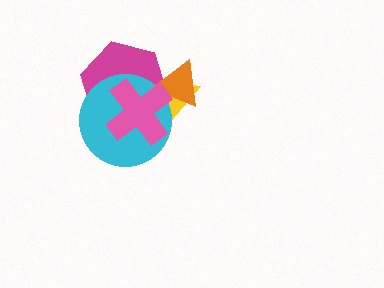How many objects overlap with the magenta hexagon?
4 objects overlap with the magenta hexagon.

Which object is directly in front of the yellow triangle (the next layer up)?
The magenta hexagon is directly in front of the yellow triangle.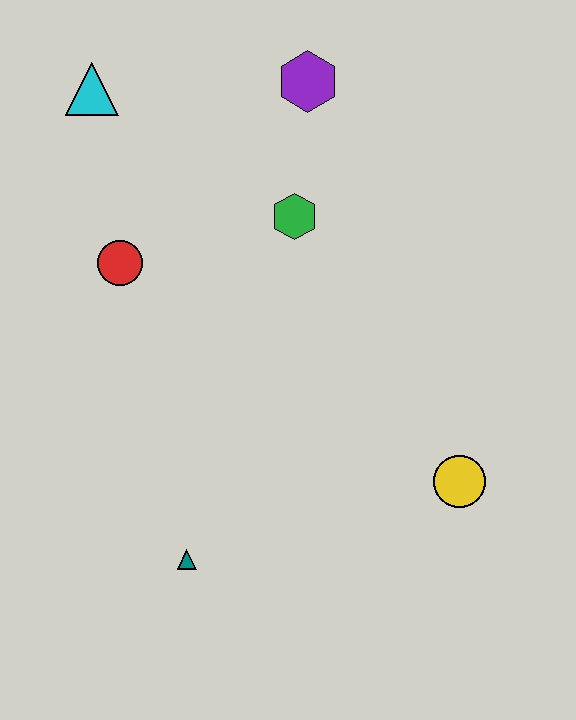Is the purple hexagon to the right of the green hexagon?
Yes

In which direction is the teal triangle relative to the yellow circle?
The teal triangle is to the left of the yellow circle.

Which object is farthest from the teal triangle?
The purple hexagon is farthest from the teal triangle.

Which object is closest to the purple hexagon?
The green hexagon is closest to the purple hexagon.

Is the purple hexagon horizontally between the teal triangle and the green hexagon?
No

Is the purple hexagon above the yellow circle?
Yes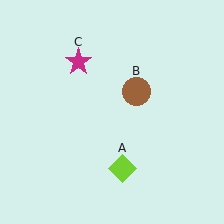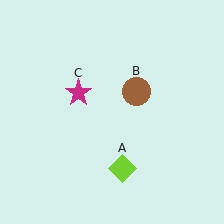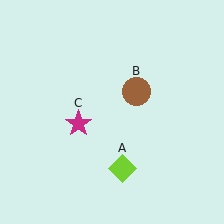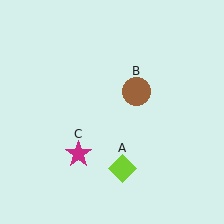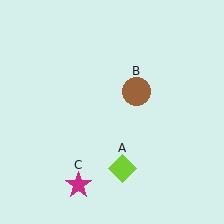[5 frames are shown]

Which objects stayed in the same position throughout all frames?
Lime diamond (object A) and brown circle (object B) remained stationary.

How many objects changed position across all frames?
1 object changed position: magenta star (object C).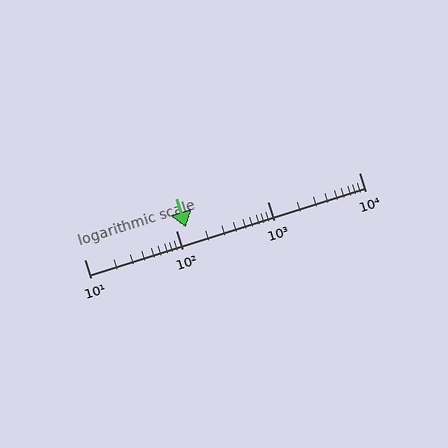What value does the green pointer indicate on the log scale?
The pointer indicates approximately 130.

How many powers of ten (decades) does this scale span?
The scale spans 3 decades, from 10 to 10000.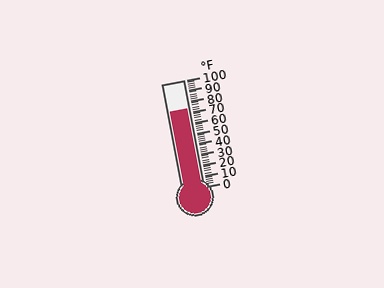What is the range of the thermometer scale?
The thermometer scale ranges from 0°F to 100°F.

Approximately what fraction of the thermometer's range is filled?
The thermometer is filled to approximately 75% of its range.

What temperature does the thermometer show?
The thermometer shows approximately 74°F.